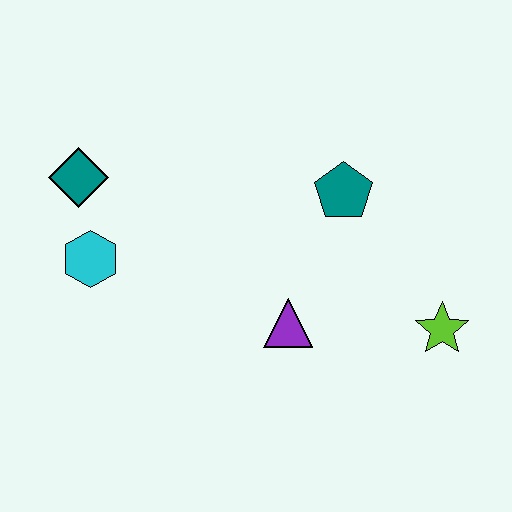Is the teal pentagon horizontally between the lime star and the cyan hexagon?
Yes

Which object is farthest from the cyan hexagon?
The lime star is farthest from the cyan hexagon.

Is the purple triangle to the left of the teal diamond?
No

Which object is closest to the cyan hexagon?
The teal diamond is closest to the cyan hexagon.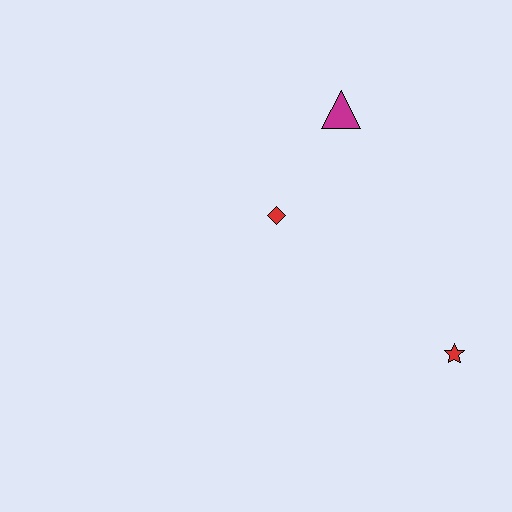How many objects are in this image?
There are 3 objects.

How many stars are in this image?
There is 1 star.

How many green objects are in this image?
There are no green objects.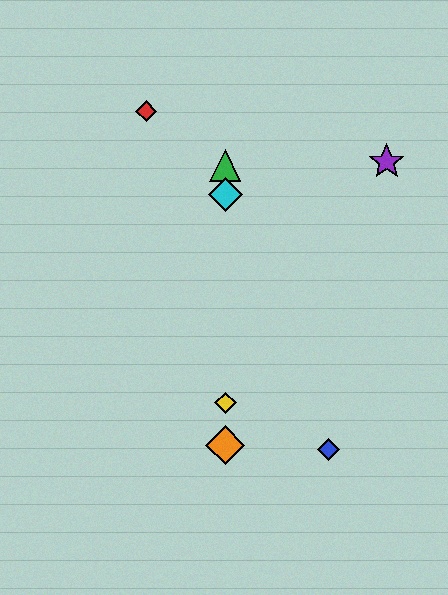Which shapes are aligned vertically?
The green triangle, the yellow diamond, the orange diamond, the cyan diamond are aligned vertically.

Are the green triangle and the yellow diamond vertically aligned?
Yes, both are at x≈225.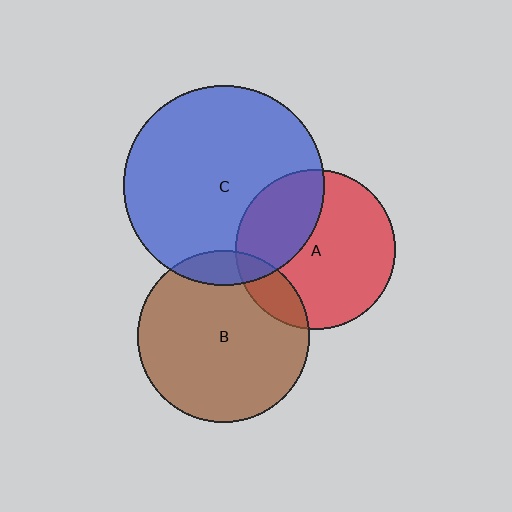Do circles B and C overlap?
Yes.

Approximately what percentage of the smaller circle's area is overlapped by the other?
Approximately 10%.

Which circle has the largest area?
Circle C (blue).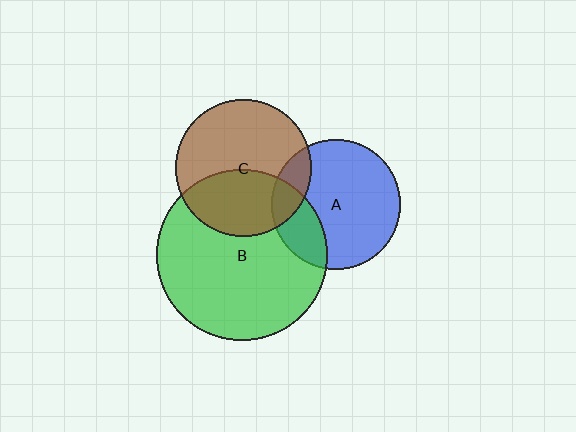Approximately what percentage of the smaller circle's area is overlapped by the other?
Approximately 15%.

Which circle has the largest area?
Circle B (green).